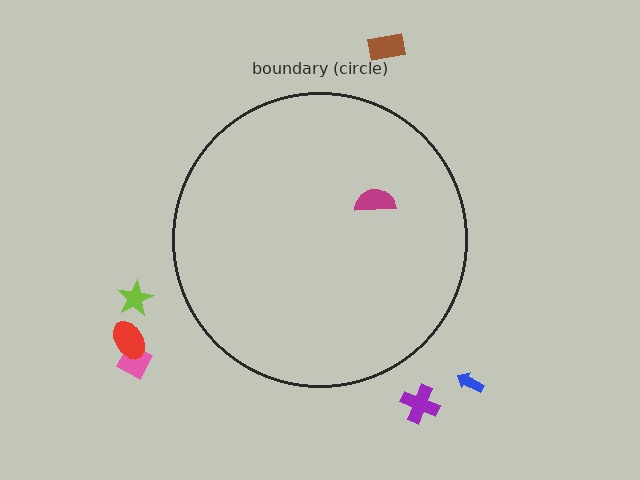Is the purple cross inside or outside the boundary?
Outside.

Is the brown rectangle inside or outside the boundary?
Outside.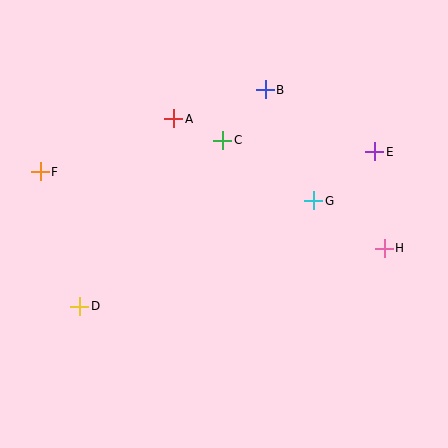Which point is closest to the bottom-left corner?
Point D is closest to the bottom-left corner.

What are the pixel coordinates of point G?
Point G is at (314, 201).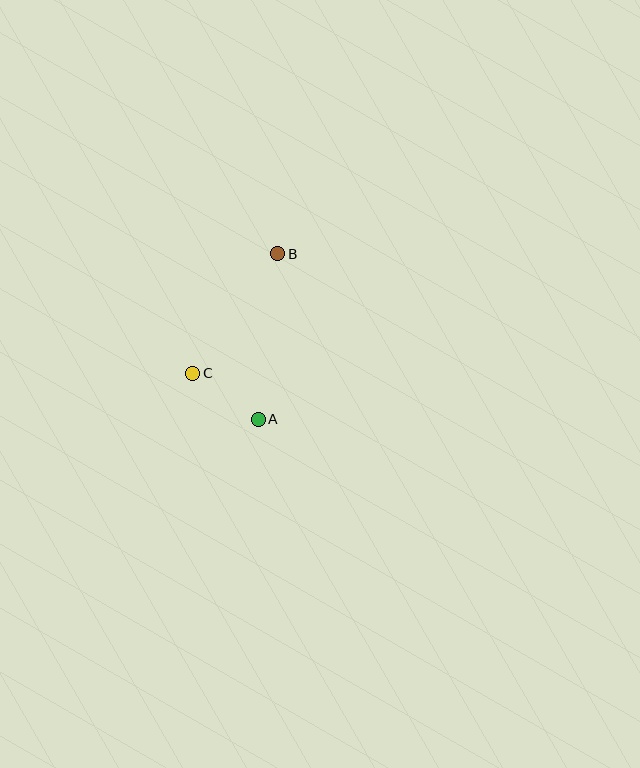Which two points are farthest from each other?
Points A and B are farthest from each other.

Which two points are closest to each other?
Points A and C are closest to each other.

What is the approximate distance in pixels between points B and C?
The distance between B and C is approximately 147 pixels.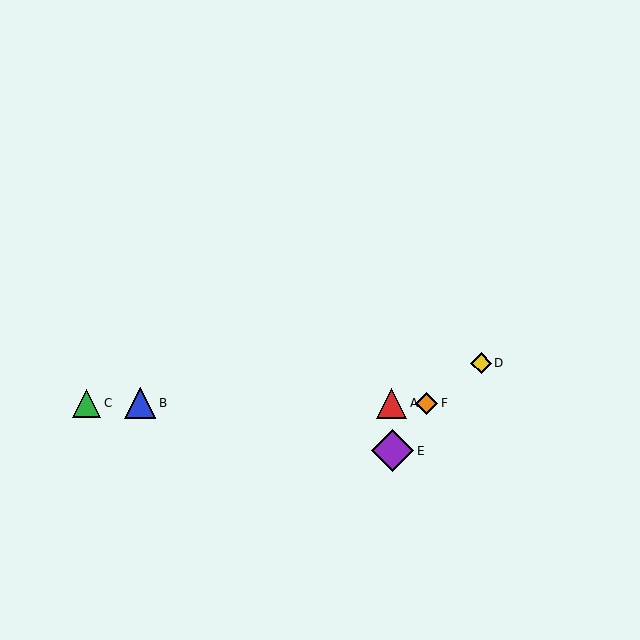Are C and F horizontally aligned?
Yes, both are at y≈403.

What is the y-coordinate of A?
Object A is at y≈403.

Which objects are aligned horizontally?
Objects A, B, C, F are aligned horizontally.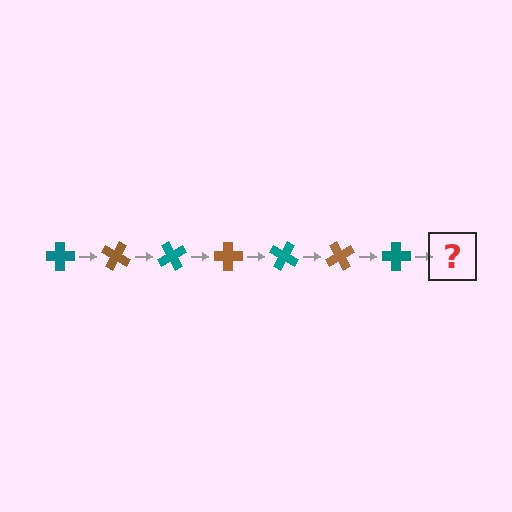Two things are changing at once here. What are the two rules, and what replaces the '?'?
The two rules are that it rotates 30 degrees each step and the color cycles through teal and brown. The '?' should be a brown cross, rotated 210 degrees from the start.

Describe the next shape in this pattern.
It should be a brown cross, rotated 210 degrees from the start.